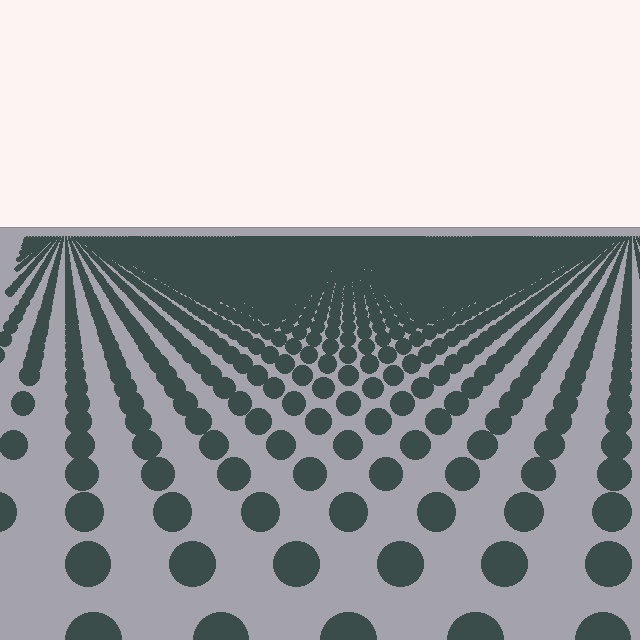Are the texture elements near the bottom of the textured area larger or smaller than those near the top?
Larger. Near the bottom, elements are closer to the viewer and appear at a bigger on-screen size.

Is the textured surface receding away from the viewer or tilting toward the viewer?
The surface is receding away from the viewer. Texture elements get smaller and denser toward the top.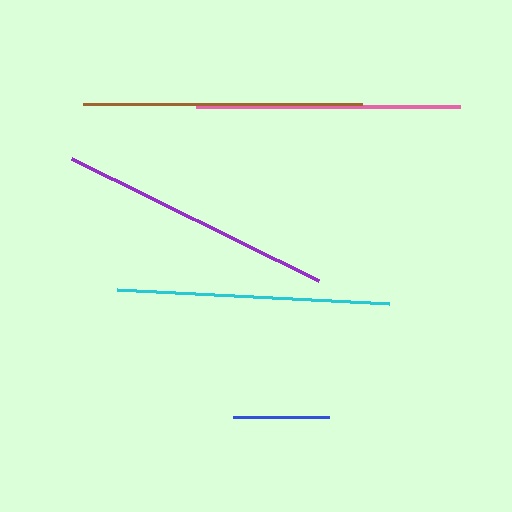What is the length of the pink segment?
The pink segment is approximately 264 pixels long.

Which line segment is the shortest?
The blue line is the shortest at approximately 96 pixels.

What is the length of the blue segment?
The blue segment is approximately 96 pixels long.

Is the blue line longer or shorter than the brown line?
The brown line is longer than the blue line.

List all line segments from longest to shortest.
From longest to shortest: brown, purple, cyan, pink, blue.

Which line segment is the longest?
The brown line is the longest at approximately 279 pixels.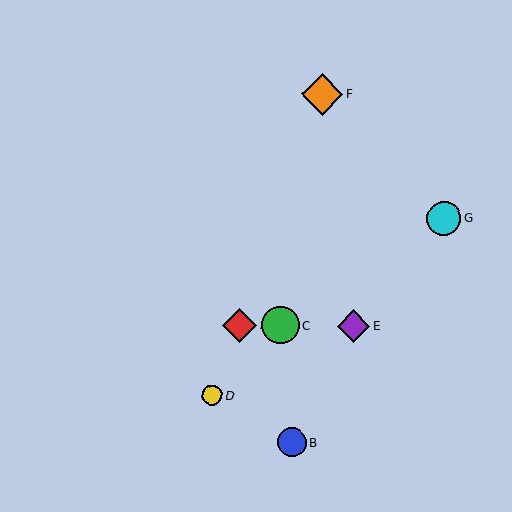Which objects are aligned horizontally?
Objects A, C, E are aligned horizontally.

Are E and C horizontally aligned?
Yes, both are at y≈326.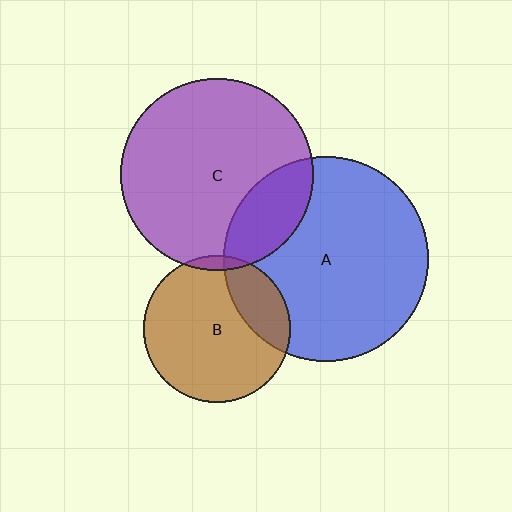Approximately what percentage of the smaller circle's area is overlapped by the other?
Approximately 5%.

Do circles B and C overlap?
Yes.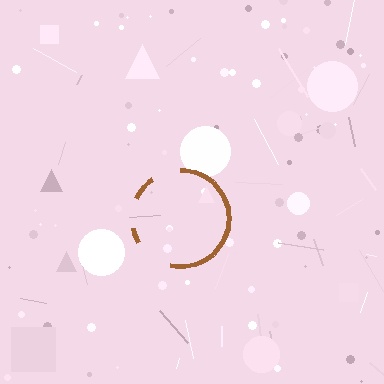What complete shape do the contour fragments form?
The contour fragments form a circle.